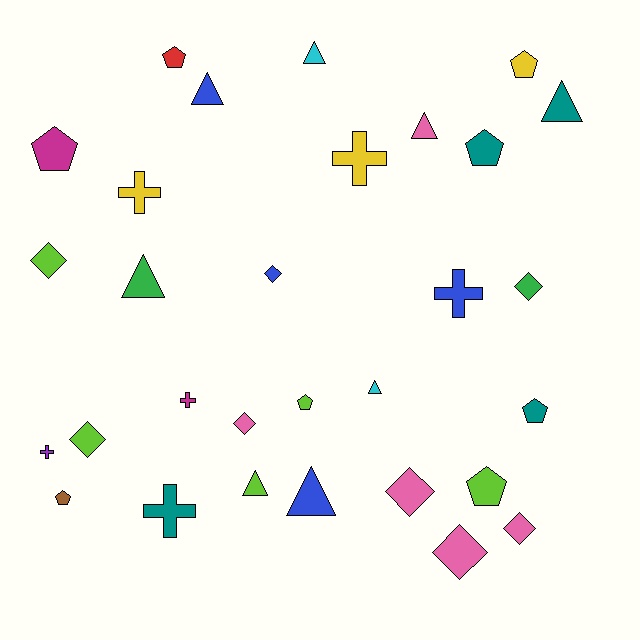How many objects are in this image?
There are 30 objects.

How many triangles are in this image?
There are 8 triangles.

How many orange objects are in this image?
There are no orange objects.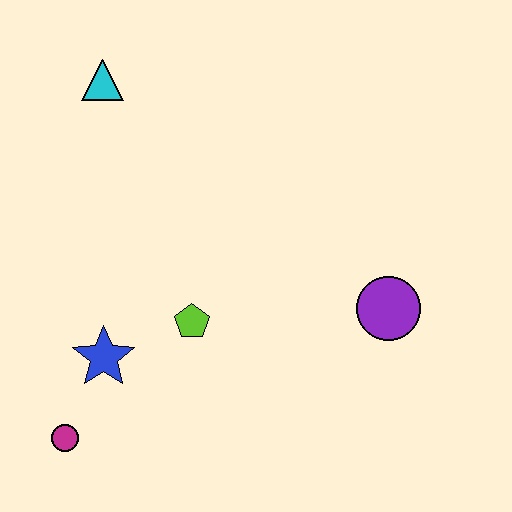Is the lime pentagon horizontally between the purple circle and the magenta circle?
Yes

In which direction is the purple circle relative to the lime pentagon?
The purple circle is to the right of the lime pentagon.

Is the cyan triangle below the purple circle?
No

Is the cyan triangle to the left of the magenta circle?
No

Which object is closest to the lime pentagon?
The blue star is closest to the lime pentagon.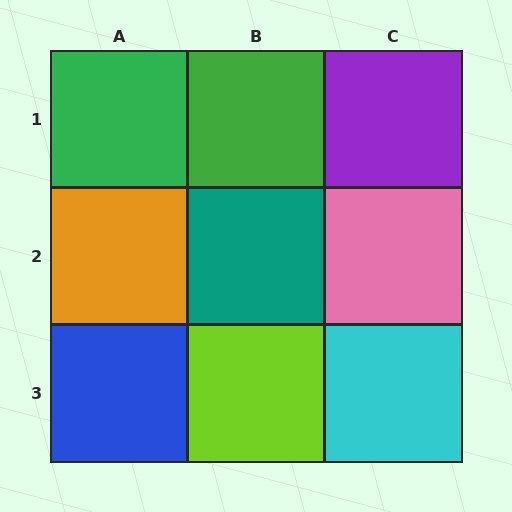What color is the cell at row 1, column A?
Green.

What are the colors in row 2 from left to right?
Orange, teal, pink.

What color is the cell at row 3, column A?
Blue.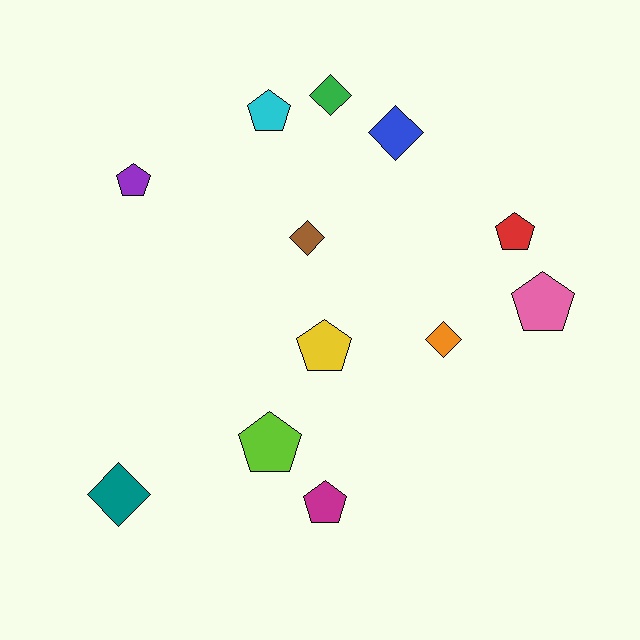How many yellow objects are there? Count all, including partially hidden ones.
There is 1 yellow object.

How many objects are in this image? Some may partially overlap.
There are 12 objects.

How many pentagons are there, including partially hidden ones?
There are 7 pentagons.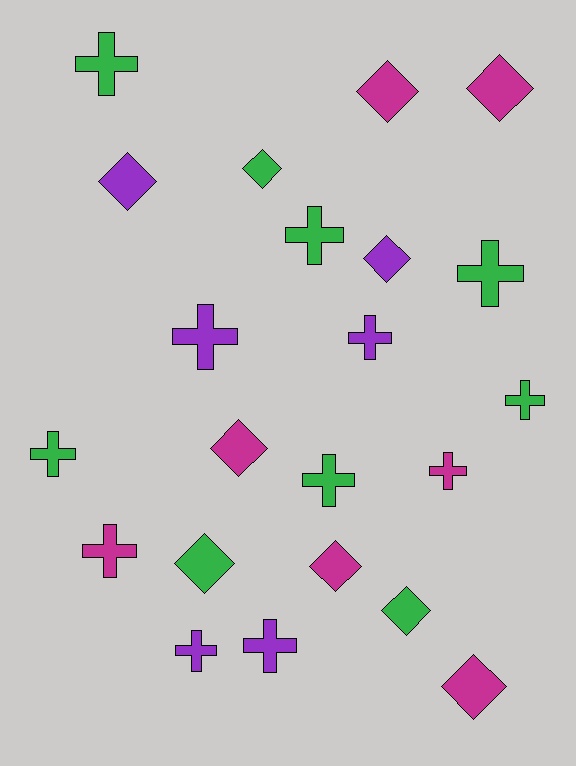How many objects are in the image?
There are 22 objects.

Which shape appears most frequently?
Cross, with 12 objects.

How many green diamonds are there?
There are 3 green diamonds.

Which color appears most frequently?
Green, with 9 objects.